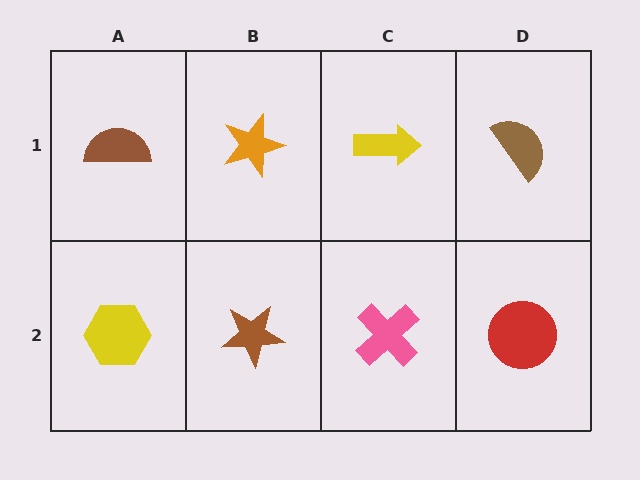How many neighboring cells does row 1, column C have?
3.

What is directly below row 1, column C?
A pink cross.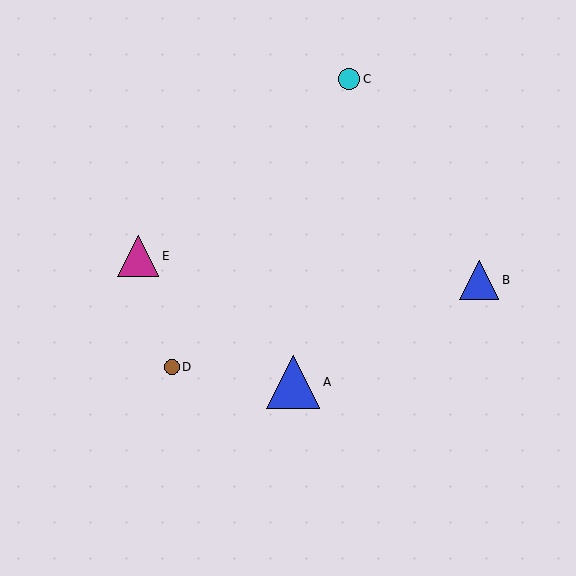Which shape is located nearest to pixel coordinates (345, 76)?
The cyan circle (labeled C) at (349, 79) is nearest to that location.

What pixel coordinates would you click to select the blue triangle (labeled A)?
Click at (293, 382) to select the blue triangle A.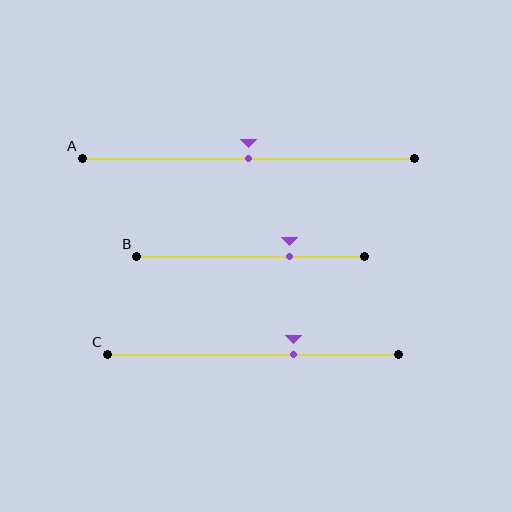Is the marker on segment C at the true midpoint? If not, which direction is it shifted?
No, the marker on segment C is shifted to the right by about 14% of the segment length.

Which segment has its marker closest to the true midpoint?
Segment A has its marker closest to the true midpoint.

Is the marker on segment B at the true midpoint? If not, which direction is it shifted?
No, the marker on segment B is shifted to the right by about 17% of the segment length.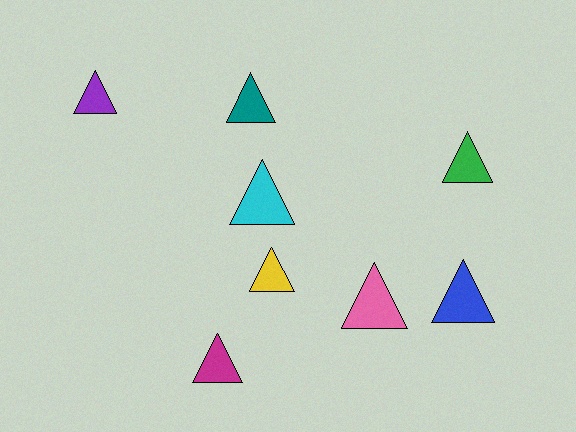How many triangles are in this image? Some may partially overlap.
There are 8 triangles.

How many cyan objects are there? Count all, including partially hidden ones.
There is 1 cyan object.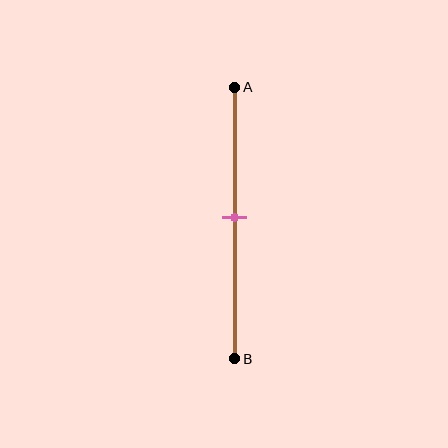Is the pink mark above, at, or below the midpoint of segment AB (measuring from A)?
The pink mark is approximately at the midpoint of segment AB.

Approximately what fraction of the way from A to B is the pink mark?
The pink mark is approximately 50% of the way from A to B.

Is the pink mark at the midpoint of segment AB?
Yes, the mark is approximately at the midpoint.